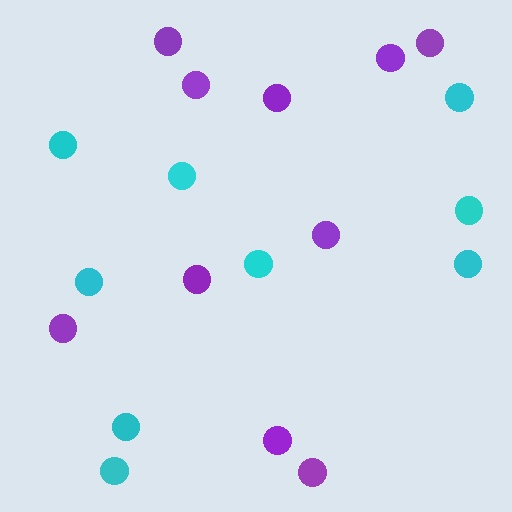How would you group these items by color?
There are 2 groups: one group of cyan circles (9) and one group of purple circles (10).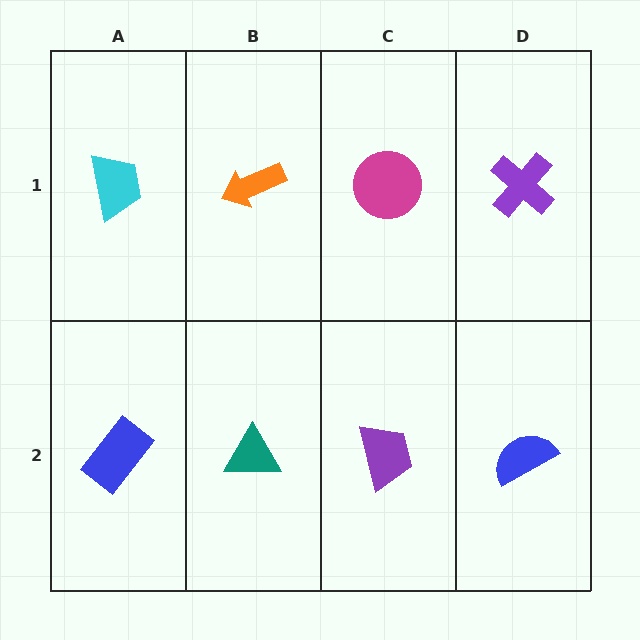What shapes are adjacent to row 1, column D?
A blue semicircle (row 2, column D), a magenta circle (row 1, column C).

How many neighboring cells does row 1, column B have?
3.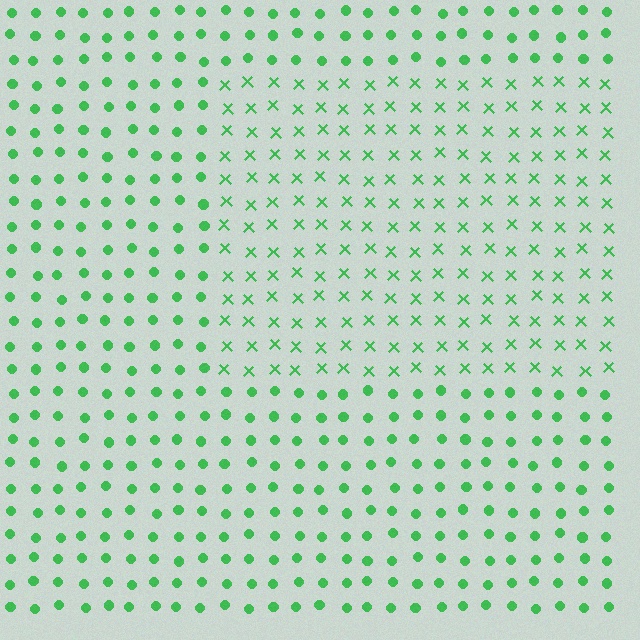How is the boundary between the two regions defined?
The boundary is defined by a change in element shape: X marks inside vs. circles outside. All elements share the same color and spacing.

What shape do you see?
I see a rectangle.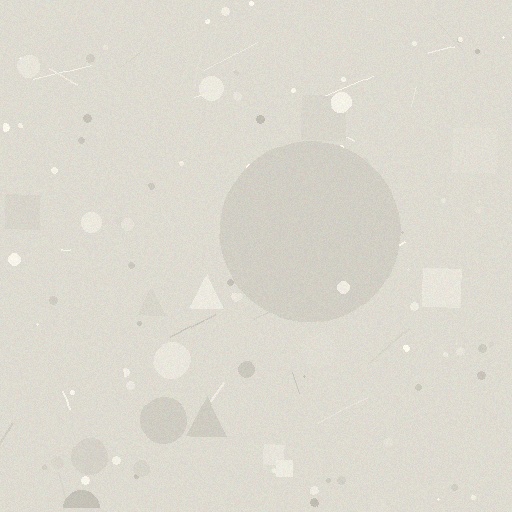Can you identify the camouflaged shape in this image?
The camouflaged shape is a circle.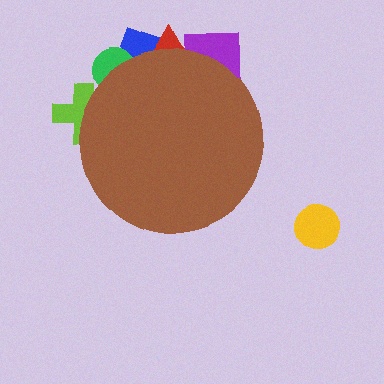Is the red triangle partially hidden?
Yes, the red triangle is partially hidden behind the brown circle.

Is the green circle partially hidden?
Yes, the green circle is partially hidden behind the brown circle.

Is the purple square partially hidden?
Yes, the purple square is partially hidden behind the brown circle.